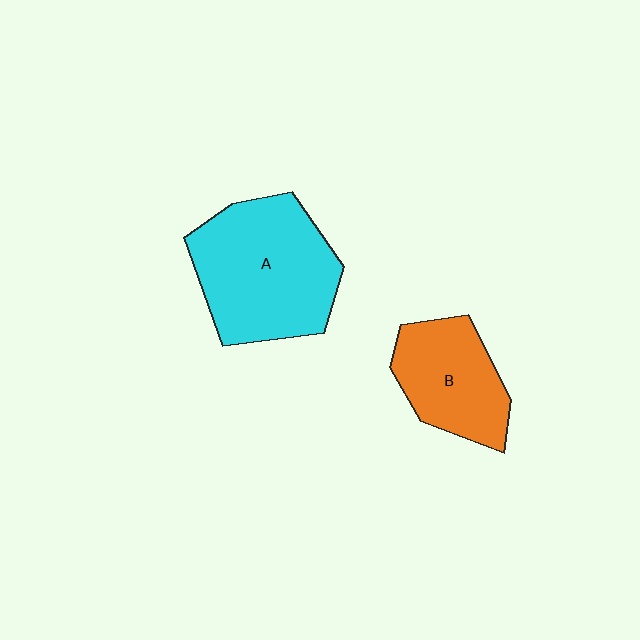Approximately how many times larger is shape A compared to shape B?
Approximately 1.6 times.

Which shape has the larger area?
Shape A (cyan).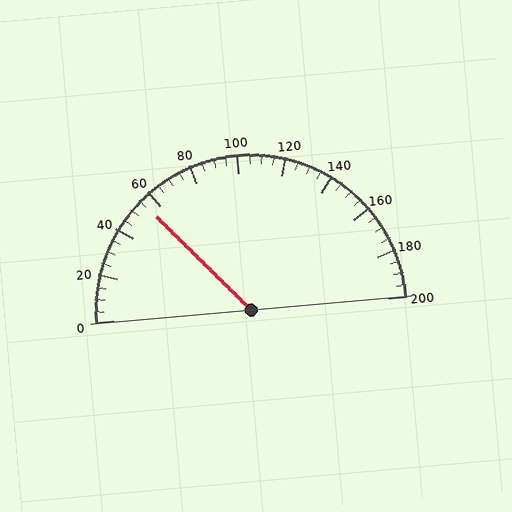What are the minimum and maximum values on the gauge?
The gauge ranges from 0 to 200.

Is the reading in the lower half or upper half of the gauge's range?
The reading is in the lower half of the range (0 to 200).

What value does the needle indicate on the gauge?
The needle indicates approximately 55.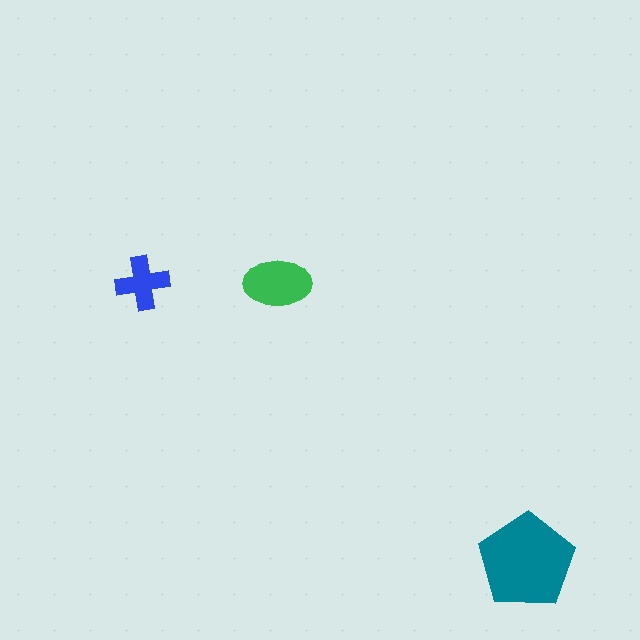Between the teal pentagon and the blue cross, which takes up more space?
The teal pentagon.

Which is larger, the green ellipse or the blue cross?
The green ellipse.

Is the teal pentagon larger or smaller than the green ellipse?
Larger.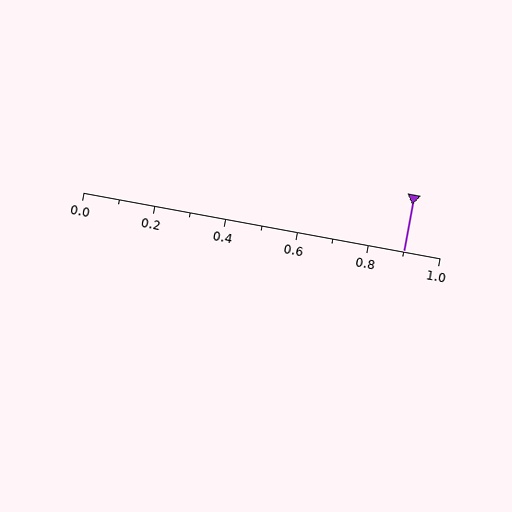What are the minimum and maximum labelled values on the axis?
The axis runs from 0.0 to 1.0.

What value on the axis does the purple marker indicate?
The marker indicates approximately 0.9.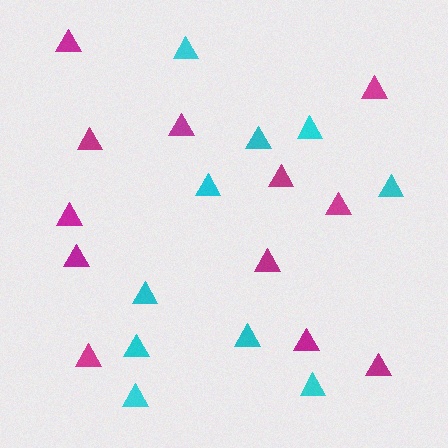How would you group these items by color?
There are 2 groups: one group of magenta triangles (12) and one group of cyan triangles (10).